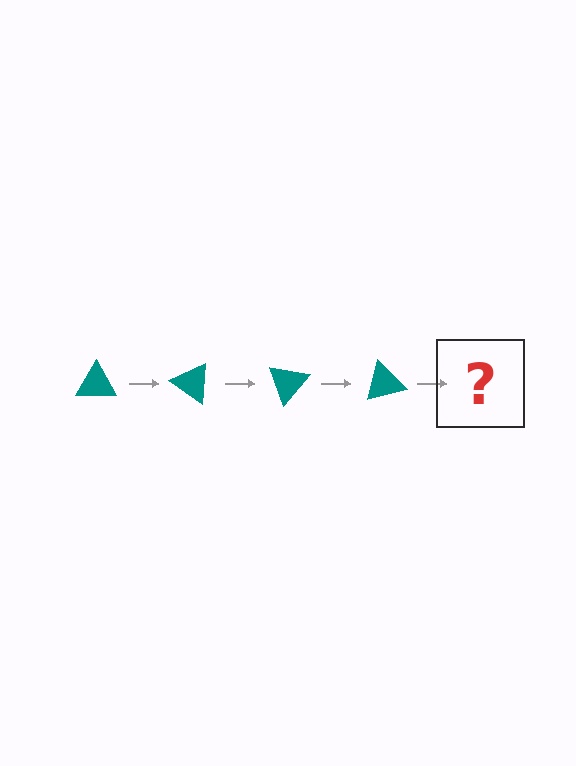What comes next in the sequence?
The next element should be a teal triangle rotated 140 degrees.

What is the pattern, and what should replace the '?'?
The pattern is that the triangle rotates 35 degrees each step. The '?' should be a teal triangle rotated 140 degrees.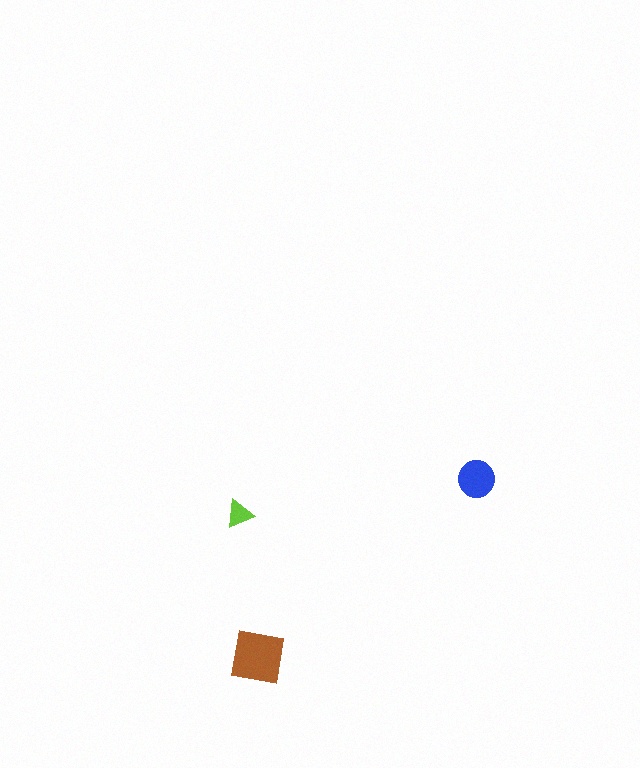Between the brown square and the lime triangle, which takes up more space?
The brown square.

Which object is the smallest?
The lime triangle.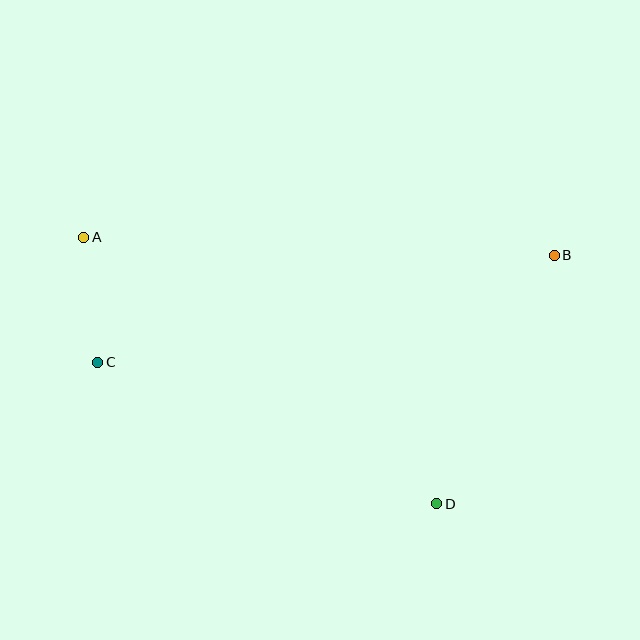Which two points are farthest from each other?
Points A and B are farthest from each other.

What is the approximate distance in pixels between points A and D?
The distance between A and D is approximately 442 pixels.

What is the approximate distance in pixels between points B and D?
The distance between B and D is approximately 275 pixels.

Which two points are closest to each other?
Points A and C are closest to each other.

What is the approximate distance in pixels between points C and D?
The distance between C and D is approximately 368 pixels.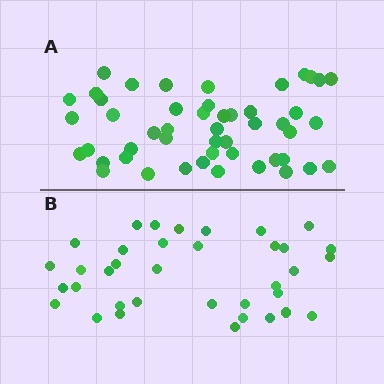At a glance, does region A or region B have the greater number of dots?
Region A (the top region) has more dots.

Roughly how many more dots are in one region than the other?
Region A has approximately 15 more dots than region B.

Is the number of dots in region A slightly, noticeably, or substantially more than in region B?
Region A has noticeably more, but not dramatically so. The ratio is roughly 1.4 to 1.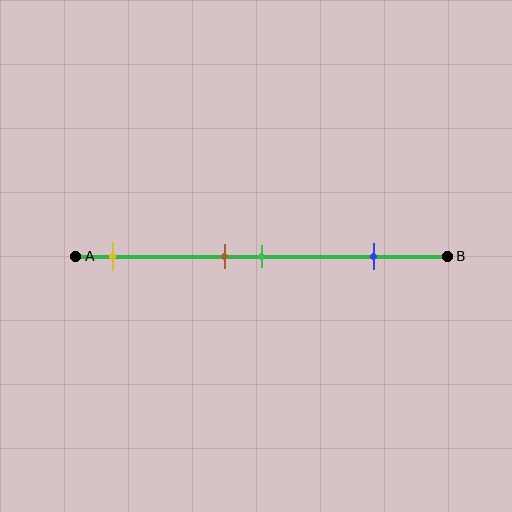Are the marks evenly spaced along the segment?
No, the marks are not evenly spaced.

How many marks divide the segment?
There are 4 marks dividing the segment.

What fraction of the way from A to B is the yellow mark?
The yellow mark is approximately 10% (0.1) of the way from A to B.